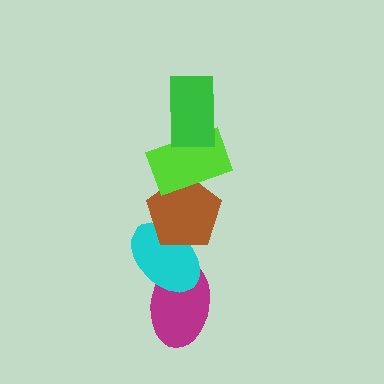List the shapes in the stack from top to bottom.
From top to bottom: the green rectangle, the lime rectangle, the brown pentagon, the cyan ellipse, the magenta ellipse.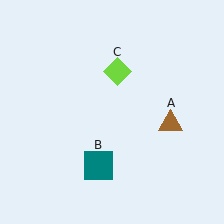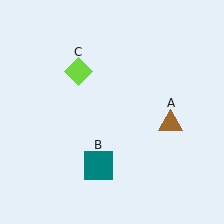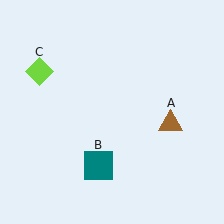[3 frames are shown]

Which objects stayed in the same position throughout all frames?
Brown triangle (object A) and teal square (object B) remained stationary.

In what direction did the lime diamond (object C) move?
The lime diamond (object C) moved left.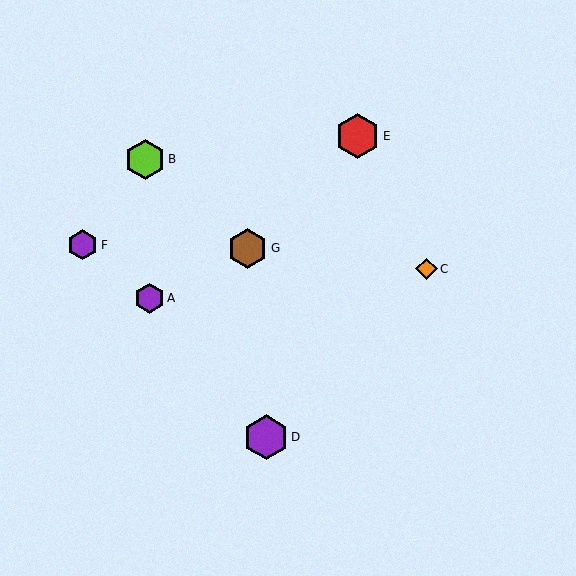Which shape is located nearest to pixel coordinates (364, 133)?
The red hexagon (labeled E) at (357, 136) is nearest to that location.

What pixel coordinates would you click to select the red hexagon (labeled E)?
Click at (357, 136) to select the red hexagon E.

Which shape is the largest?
The purple hexagon (labeled D) is the largest.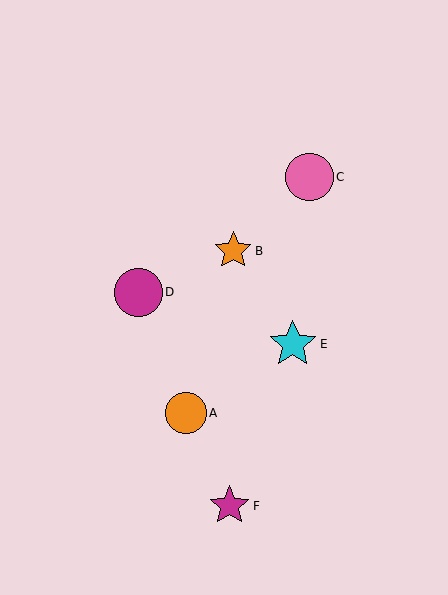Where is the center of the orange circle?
The center of the orange circle is at (186, 413).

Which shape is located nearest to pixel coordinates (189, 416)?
The orange circle (labeled A) at (186, 413) is nearest to that location.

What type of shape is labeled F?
Shape F is a magenta star.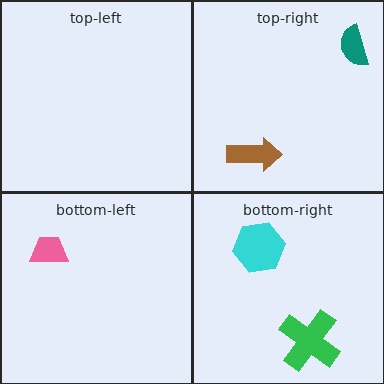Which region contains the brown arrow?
The top-right region.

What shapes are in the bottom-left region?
The pink trapezoid.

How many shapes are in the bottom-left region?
1.